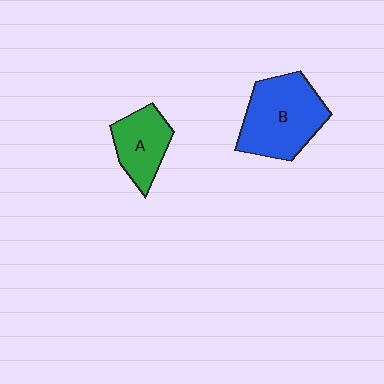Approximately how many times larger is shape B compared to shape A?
Approximately 1.7 times.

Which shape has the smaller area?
Shape A (green).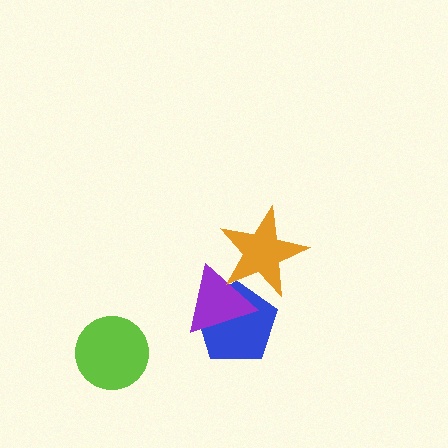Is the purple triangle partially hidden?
Yes, it is partially covered by another shape.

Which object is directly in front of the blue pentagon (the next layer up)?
The purple triangle is directly in front of the blue pentagon.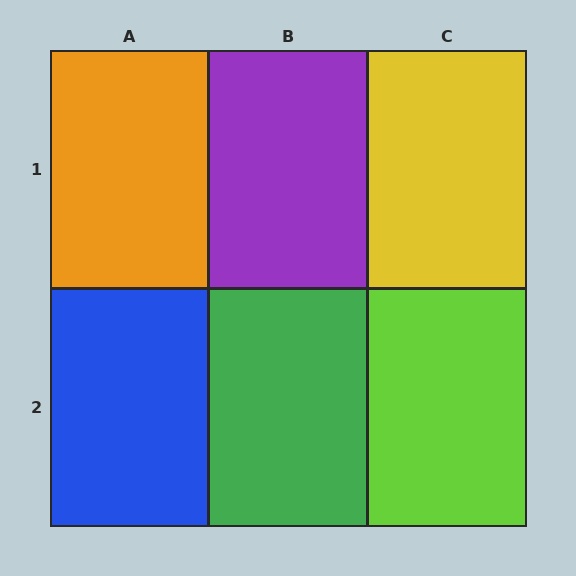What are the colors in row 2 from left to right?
Blue, green, lime.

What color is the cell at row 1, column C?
Yellow.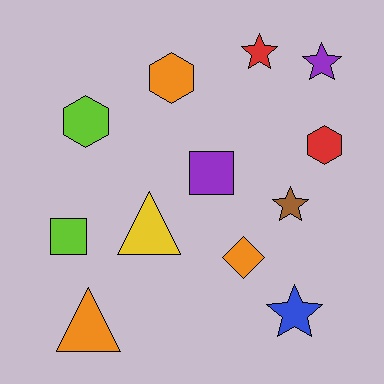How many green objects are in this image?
There are no green objects.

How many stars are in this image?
There are 4 stars.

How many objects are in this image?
There are 12 objects.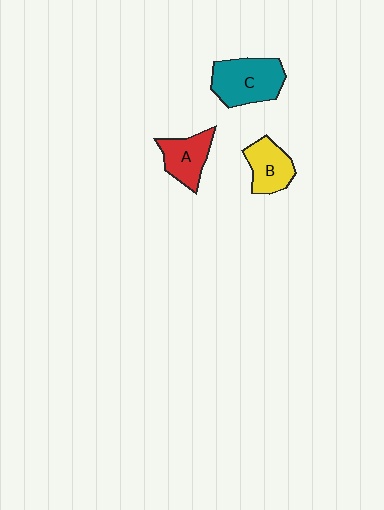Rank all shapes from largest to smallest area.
From largest to smallest: C (teal), A (red), B (yellow).